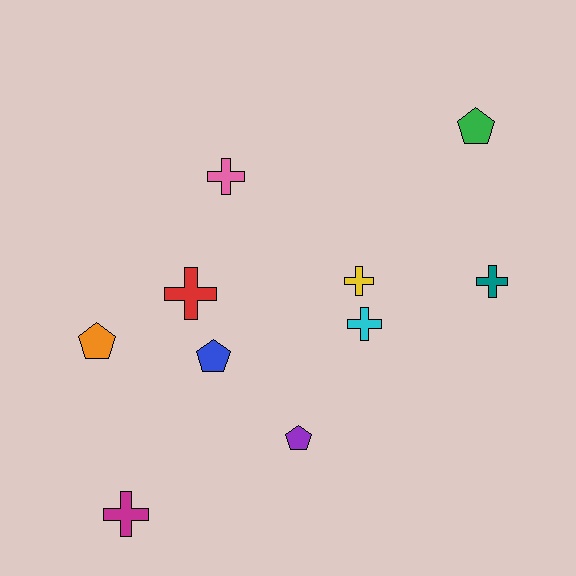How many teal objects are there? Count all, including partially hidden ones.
There is 1 teal object.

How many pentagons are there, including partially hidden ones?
There are 4 pentagons.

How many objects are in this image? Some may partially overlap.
There are 10 objects.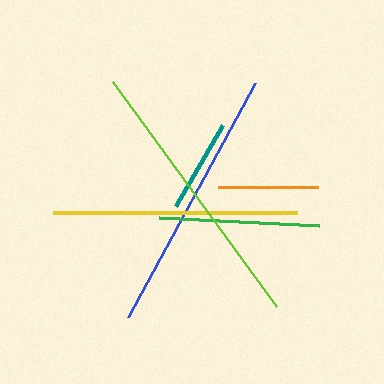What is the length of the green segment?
The green segment is approximately 161 pixels long.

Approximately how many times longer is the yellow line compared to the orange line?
The yellow line is approximately 2.5 times the length of the orange line.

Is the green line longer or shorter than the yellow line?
The yellow line is longer than the green line.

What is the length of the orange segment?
The orange segment is approximately 100 pixels long.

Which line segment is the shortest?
The teal line is the shortest at approximately 93 pixels.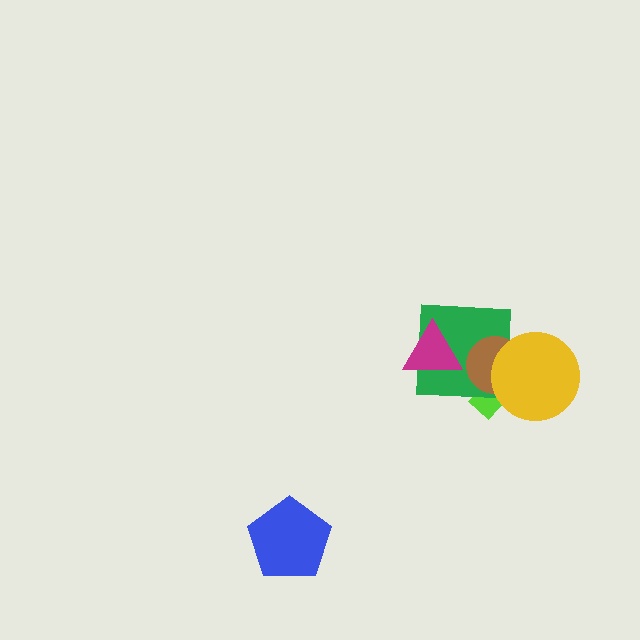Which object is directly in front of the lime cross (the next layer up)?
The green square is directly in front of the lime cross.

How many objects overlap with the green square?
4 objects overlap with the green square.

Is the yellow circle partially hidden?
No, no other shape covers it.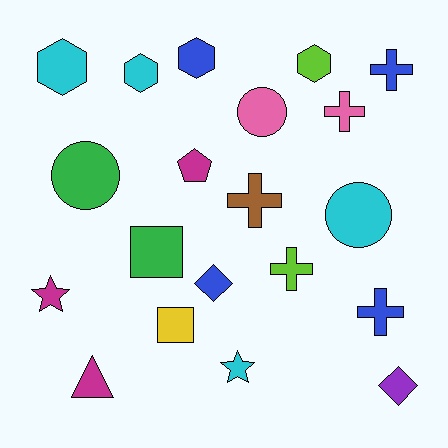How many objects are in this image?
There are 20 objects.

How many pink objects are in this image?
There are 2 pink objects.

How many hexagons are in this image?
There are 4 hexagons.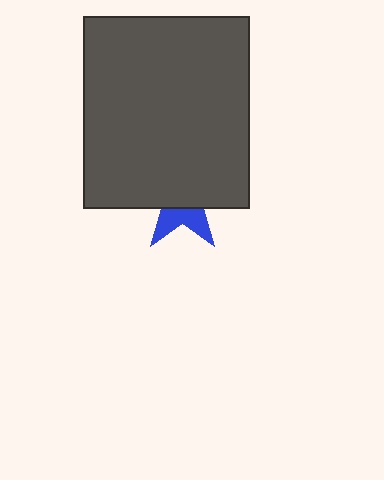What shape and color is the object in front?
The object in front is a dark gray rectangle.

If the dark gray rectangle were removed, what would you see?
You would see the complete blue star.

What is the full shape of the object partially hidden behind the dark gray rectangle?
The partially hidden object is a blue star.